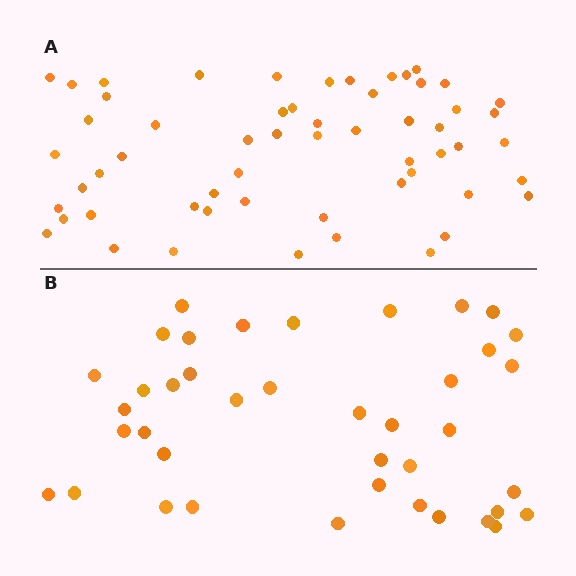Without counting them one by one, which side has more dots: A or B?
Region A (the top region) has more dots.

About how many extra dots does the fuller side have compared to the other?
Region A has approximately 15 more dots than region B.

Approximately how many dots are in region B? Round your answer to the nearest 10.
About 40 dots.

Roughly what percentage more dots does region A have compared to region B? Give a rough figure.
About 40% more.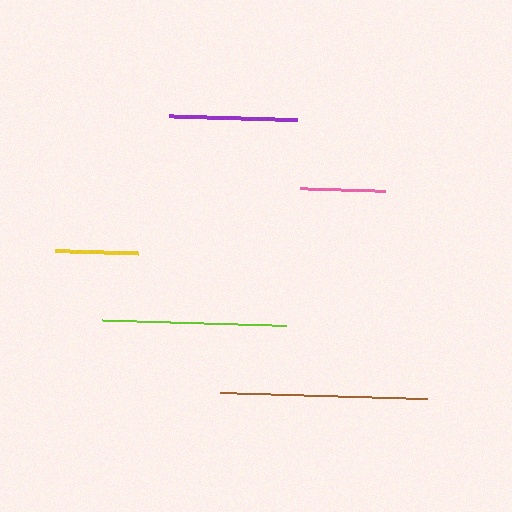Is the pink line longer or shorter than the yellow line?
The pink line is longer than the yellow line.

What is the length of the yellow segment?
The yellow segment is approximately 83 pixels long.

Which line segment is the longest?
The brown line is the longest at approximately 207 pixels.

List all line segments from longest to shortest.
From longest to shortest: brown, lime, purple, pink, yellow.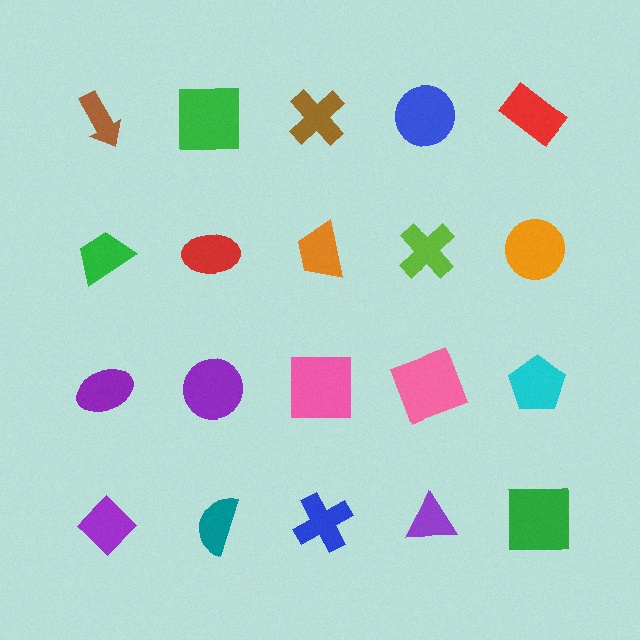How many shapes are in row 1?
5 shapes.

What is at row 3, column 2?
A purple circle.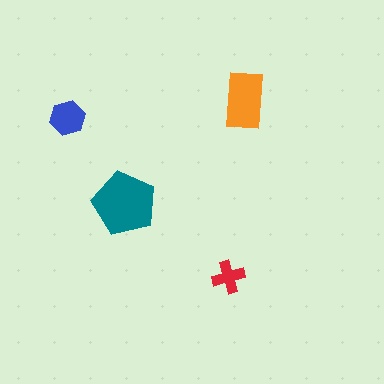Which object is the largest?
The teal pentagon.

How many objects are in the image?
There are 4 objects in the image.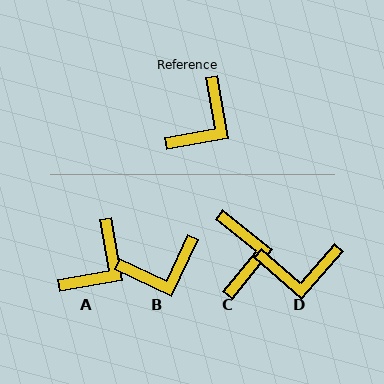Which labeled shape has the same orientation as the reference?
A.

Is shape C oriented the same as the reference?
No, it is off by about 41 degrees.